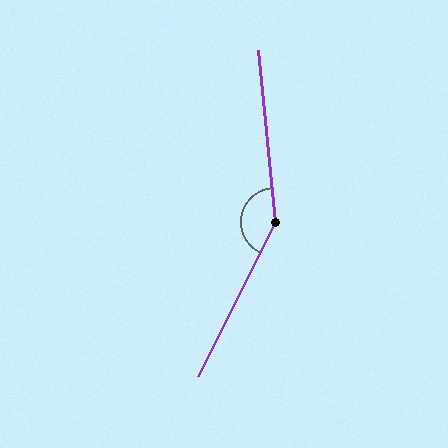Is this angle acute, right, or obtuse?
It is obtuse.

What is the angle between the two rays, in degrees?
Approximately 148 degrees.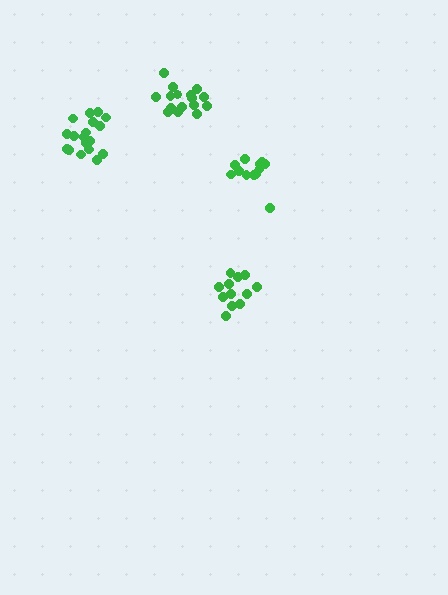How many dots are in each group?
Group 1: 12 dots, Group 2: 12 dots, Group 3: 16 dots, Group 4: 18 dots (58 total).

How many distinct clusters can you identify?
There are 4 distinct clusters.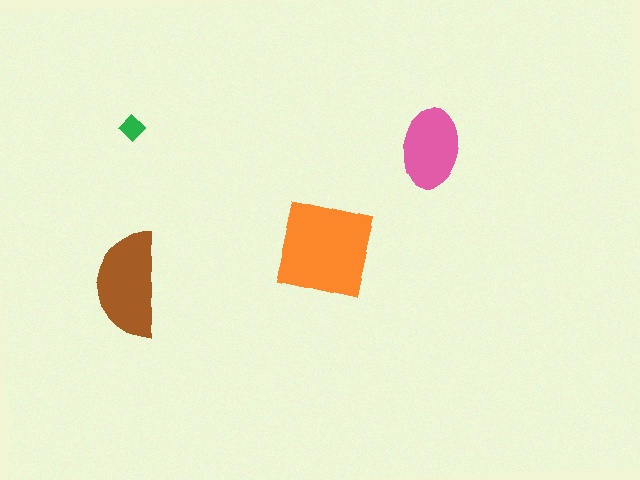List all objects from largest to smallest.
The orange square, the brown semicircle, the pink ellipse, the green diamond.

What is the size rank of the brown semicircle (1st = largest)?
2nd.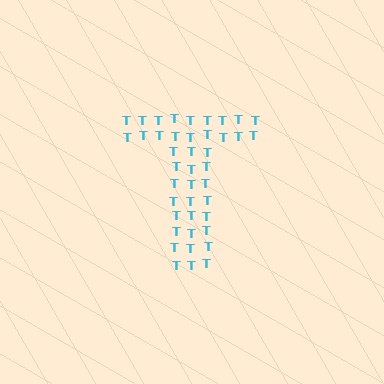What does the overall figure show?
The overall figure shows the letter T.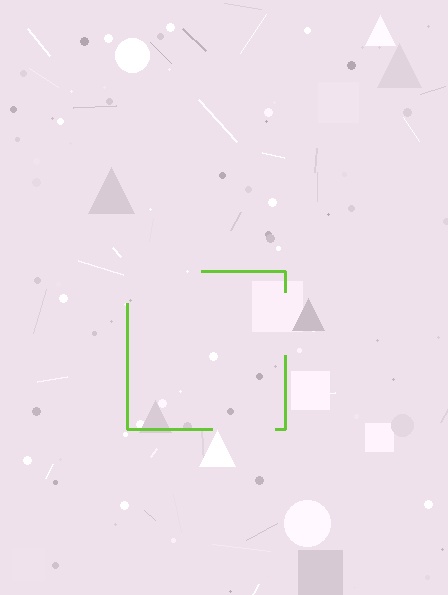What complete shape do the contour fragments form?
The contour fragments form a square.